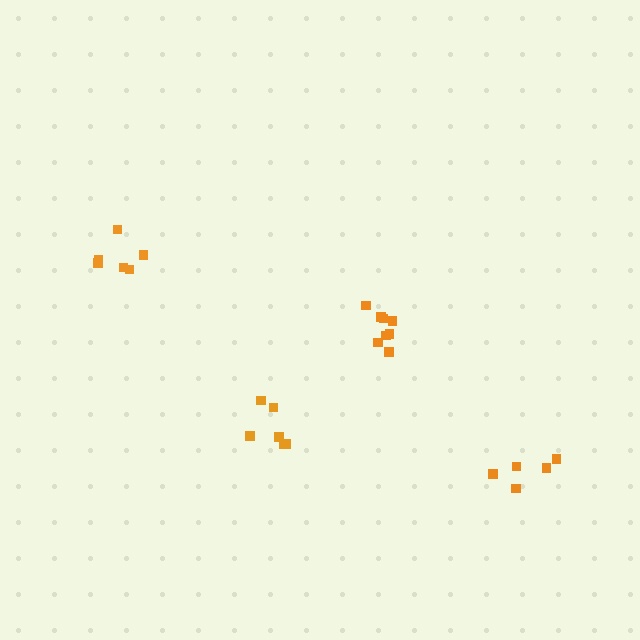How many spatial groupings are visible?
There are 4 spatial groupings.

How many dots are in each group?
Group 1: 9 dots, Group 2: 6 dots, Group 3: 5 dots, Group 4: 6 dots (26 total).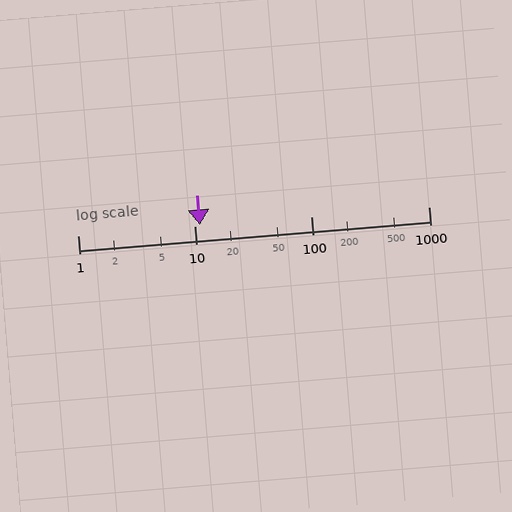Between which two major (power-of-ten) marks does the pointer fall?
The pointer is between 10 and 100.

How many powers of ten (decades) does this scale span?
The scale spans 3 decades, from 1 to 1000.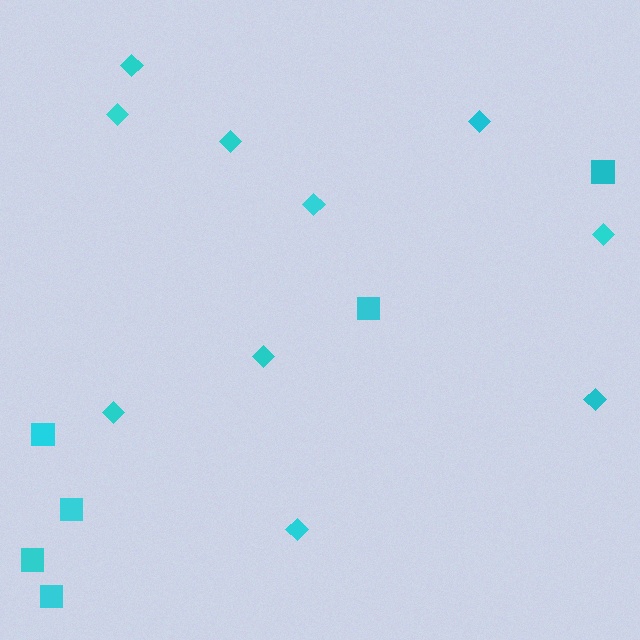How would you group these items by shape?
There are 2 groups: one group of squares (6) and one group of diamonds (10).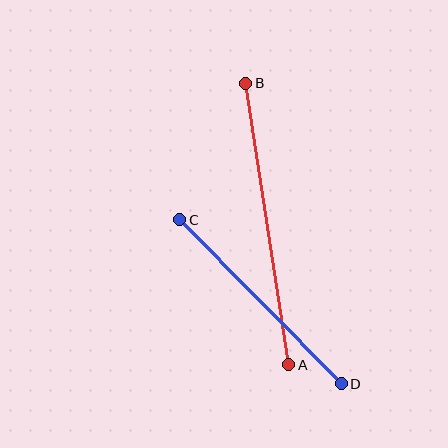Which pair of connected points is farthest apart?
Points A and B are farthest apart.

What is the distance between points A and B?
The distance is approximately 285 pixels.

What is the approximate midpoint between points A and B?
The midpoint is at approximately (267, 224) pixels.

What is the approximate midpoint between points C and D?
The midpoint is at approximately (260, 302) pixels.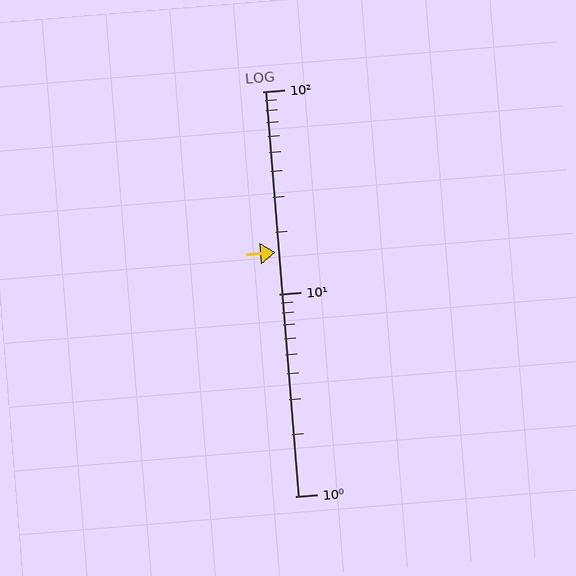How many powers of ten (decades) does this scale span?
The scale spans 2 decades, from 1 to 100.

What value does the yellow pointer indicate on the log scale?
The pointer indicates approximately 16.